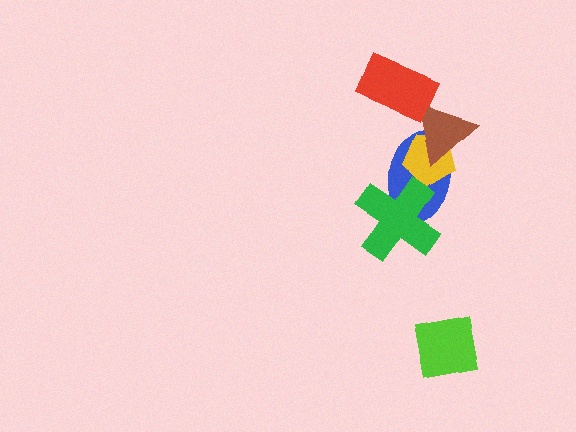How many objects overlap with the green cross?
1 object overlaps with the green cross.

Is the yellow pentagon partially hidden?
Yes, it is partially covered by another shape.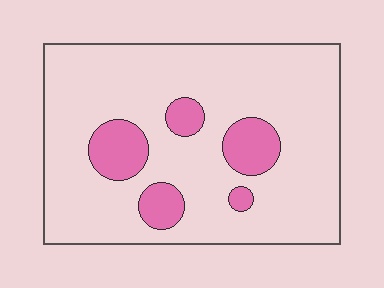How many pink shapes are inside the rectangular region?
5.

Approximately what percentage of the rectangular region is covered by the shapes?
Approximately 15%.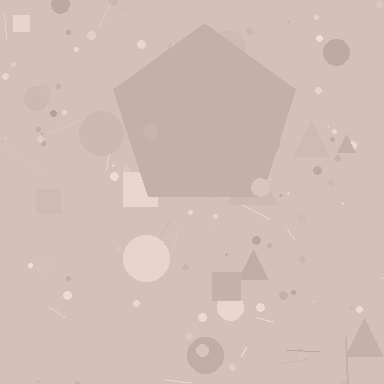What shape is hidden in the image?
A pentagon is hidden in the image.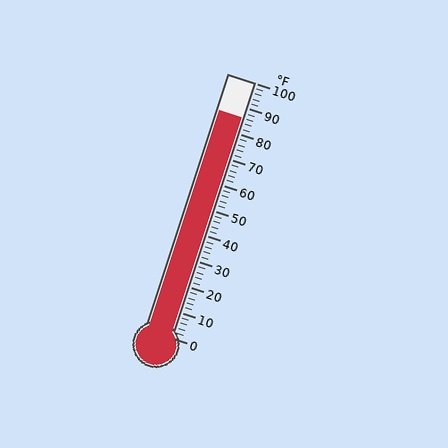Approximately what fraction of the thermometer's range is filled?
The thermometer is filled to approximately 85% of its range.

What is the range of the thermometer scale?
The thermometer scale ranges from 0°F to 100°F.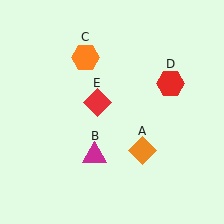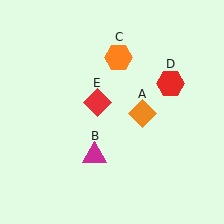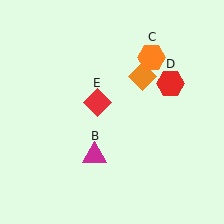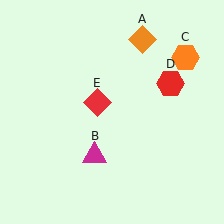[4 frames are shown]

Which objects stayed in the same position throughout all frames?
Magenta triangle (object B) and red hexagon (object D) and red diamond (object E) remained stationary.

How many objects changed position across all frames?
2 objects changed position: orange diamond (object A), orange hexagon (object C).